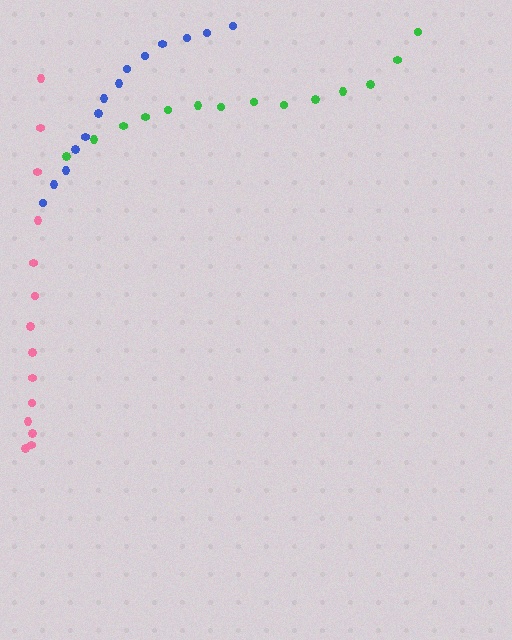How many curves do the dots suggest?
There are 3 distinct paths.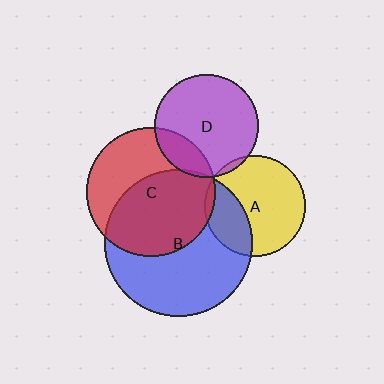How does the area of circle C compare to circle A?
Approximately 1.6 times.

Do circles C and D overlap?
Yes.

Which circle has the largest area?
Circle B (blue).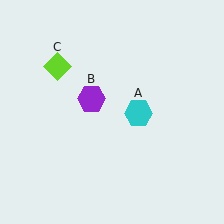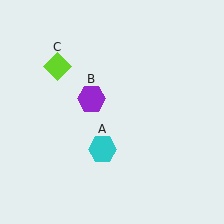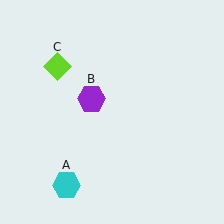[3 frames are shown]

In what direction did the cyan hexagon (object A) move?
The cyan hexagon (object A) moved down and to the left.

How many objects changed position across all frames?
1 object changed position: cyan hexagon (object A).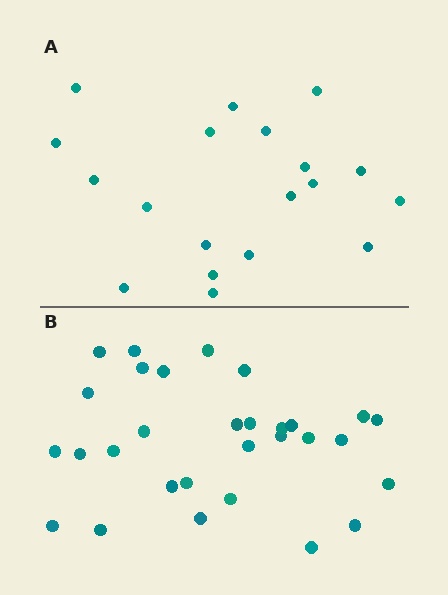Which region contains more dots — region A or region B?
Region B (the bottom region) has more dots.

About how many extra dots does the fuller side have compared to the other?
Region B has roughly 12 or so more dots than region A.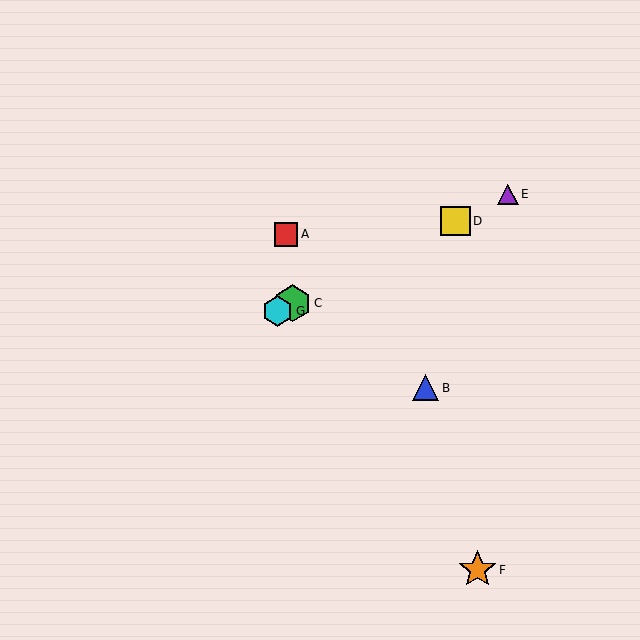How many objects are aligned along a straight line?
4 objects (C, D, E, G) are aligned along a straight line.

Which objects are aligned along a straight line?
Objects C, D, E, G are aligned along a straight line.